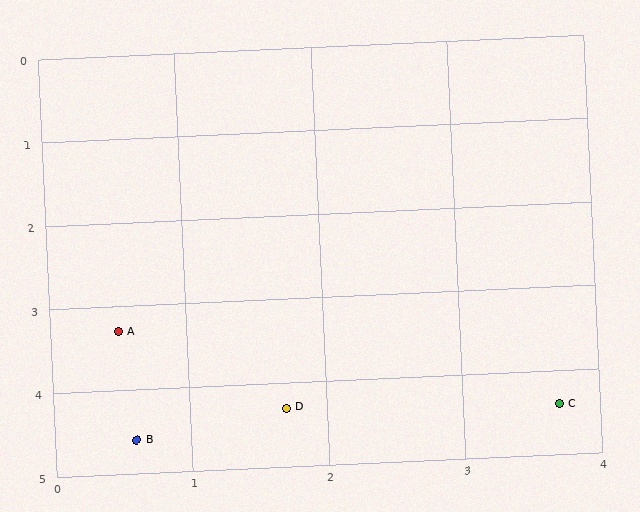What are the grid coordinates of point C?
Point C is at approximately (3.7, 4.4).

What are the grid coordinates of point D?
Point D is at approximately (1.7, 4.3).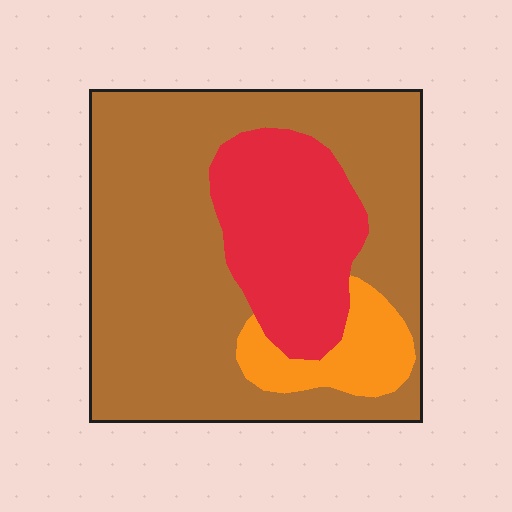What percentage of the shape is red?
Red covers about 25% of the shape.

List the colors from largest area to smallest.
From largest to smallest: brown, red, orange.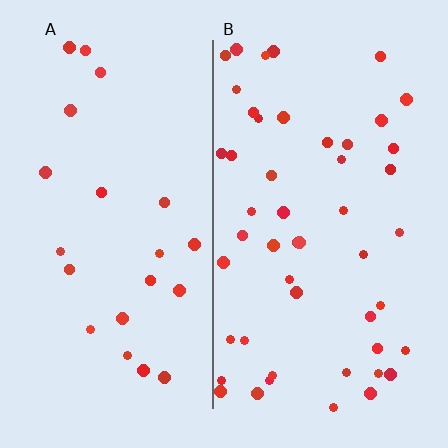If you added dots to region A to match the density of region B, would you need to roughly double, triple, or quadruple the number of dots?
Approximately double.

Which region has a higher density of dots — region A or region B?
B (the right).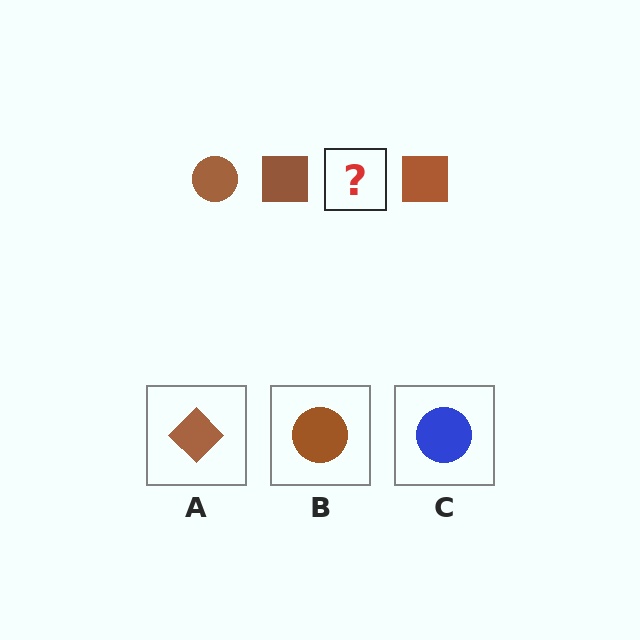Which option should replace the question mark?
Option B.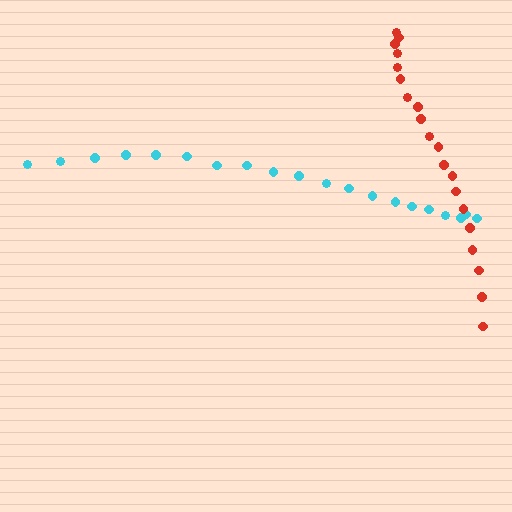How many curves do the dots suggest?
There are 2 distinct paths.